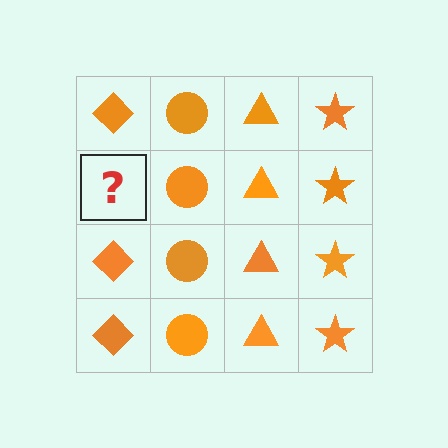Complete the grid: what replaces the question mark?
The question mark should be replaced with an orange diamond.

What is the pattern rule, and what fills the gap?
The rule is that each column has a consistent shape. The gap should be filled with an orange diamond.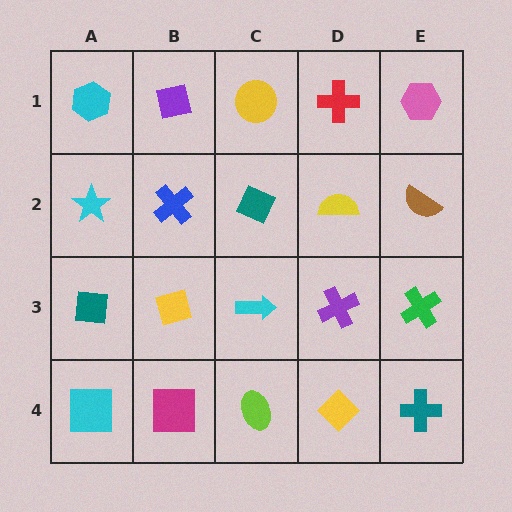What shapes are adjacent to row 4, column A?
A teal square (row 3, column A), a magenta square (row 4, column B).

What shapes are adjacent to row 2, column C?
A yellow circle (row 1, column C), a cyan arrow (row 3, column C), a blue cross (row 2, column B), a yellow semicircle (row 2, column D).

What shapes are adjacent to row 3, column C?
A teal diamond (row 2, column C), a lime ellipse (row 4, column C), a yellow square (row 3, column B), a purple cross (row 3, column D).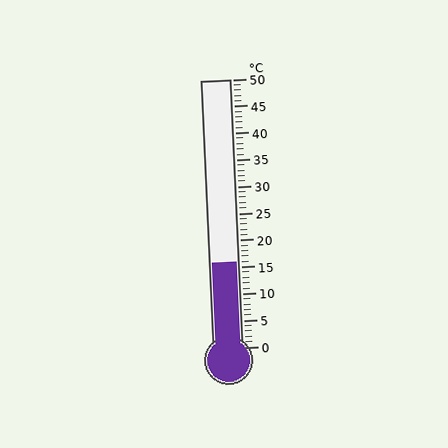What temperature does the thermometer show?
The thermometer shows approximately 16°C.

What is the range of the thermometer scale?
The thermometer scale ranges from 0°C to 50°C.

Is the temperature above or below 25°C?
The temperature is below 25°C.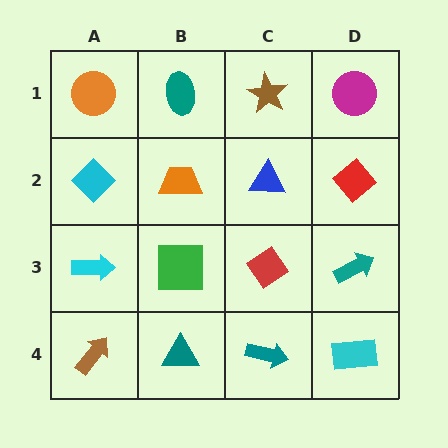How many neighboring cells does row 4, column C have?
3.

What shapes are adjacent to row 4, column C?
A red diamond (row 3, column C), a teal triangle (row 4, column B), a cyan rectangle (row 4, column D).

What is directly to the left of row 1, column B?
An orange circle.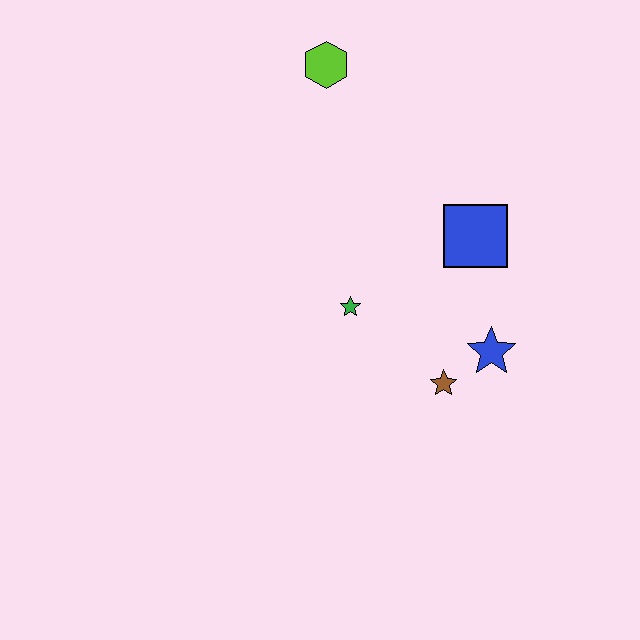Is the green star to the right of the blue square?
No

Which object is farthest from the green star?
The lime hexagon is farthest from the green star.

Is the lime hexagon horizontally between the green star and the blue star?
No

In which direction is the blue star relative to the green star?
The blue star is to the right of the green star.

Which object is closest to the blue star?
The brown star is closest to the blue star.